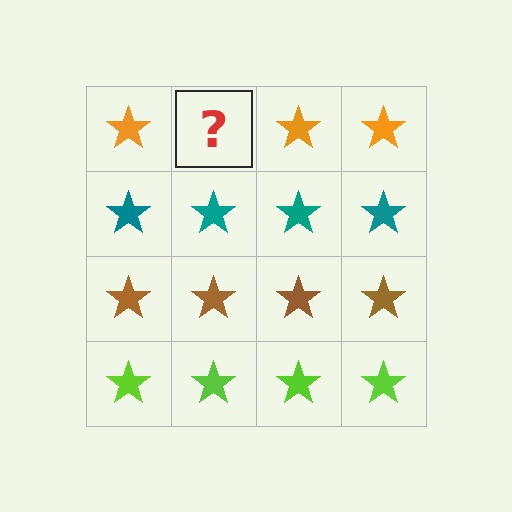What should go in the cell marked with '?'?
The missing cell should contain an orange star.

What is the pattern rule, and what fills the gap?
The rule is that each row has a consistent color. The gap should be filled with an orange star.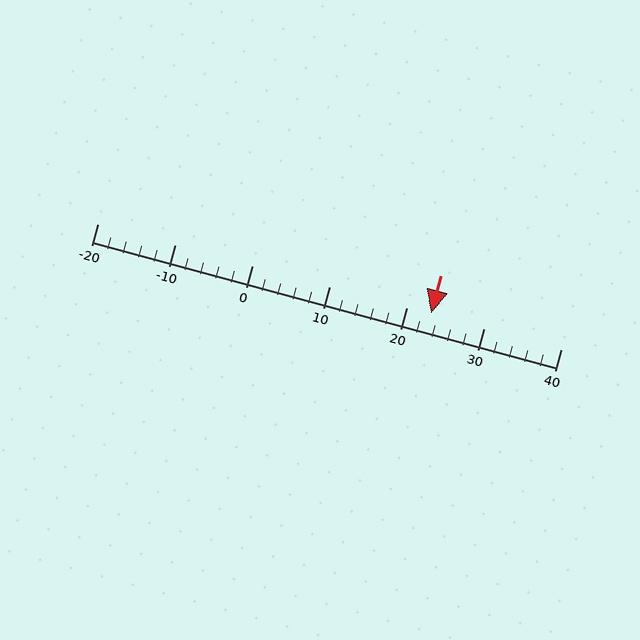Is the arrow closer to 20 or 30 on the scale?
The arrow is closer to 20.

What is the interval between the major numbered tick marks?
The major tick marks are spaced 10 units apart.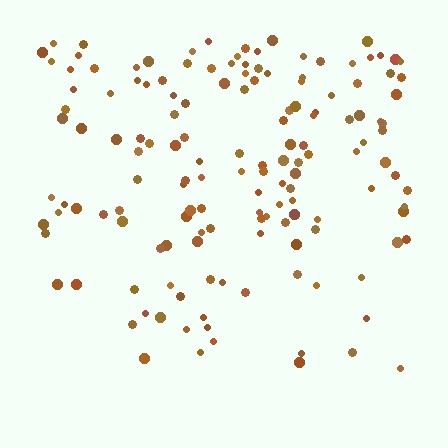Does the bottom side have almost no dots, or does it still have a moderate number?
Still a moderate number, just noticeably fewer than the top.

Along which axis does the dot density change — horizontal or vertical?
Vertical.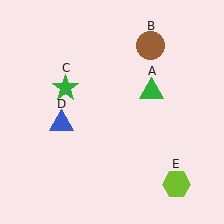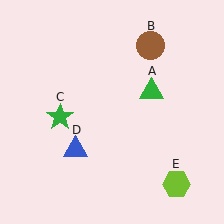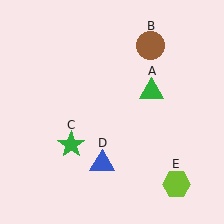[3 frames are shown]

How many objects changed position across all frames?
2 objects changed position: green star (object C), blue triangle (object D).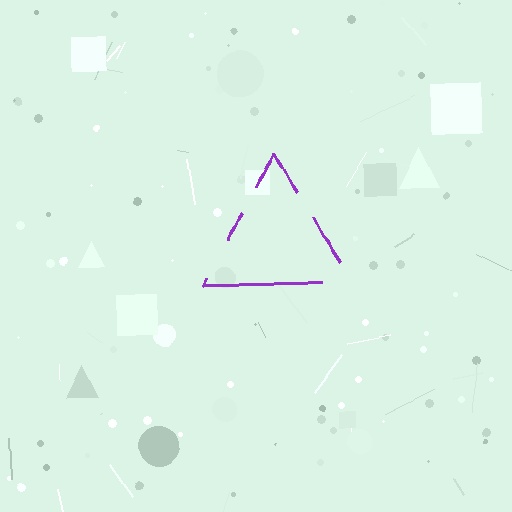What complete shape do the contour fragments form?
The contour fragments form a triangle.